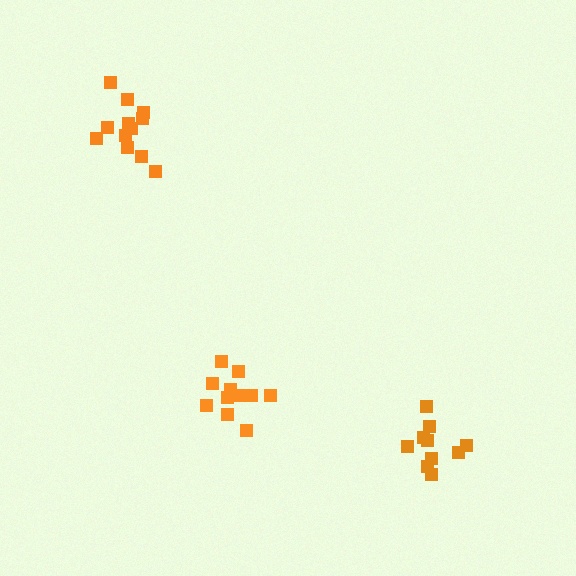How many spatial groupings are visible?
There are 3 spatial groupings.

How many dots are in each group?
Group 1: 12 dots, Group 2: 10 dots, Group 3: 11 dots (33 total).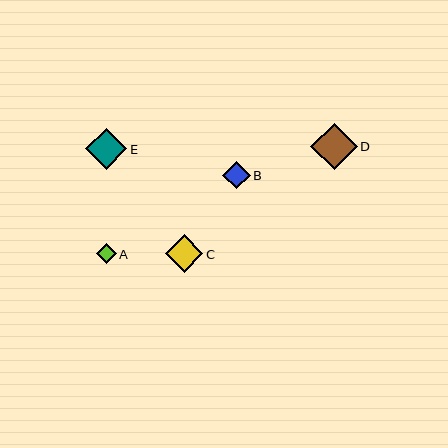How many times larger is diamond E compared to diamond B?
Diamond E is approximately 1.5 times the size of diamond B.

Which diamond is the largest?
Diamond D is the largest with a size of approximately 46 pixels.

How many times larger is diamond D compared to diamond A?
Diamond D is approximately 2.3 times the size of diamond A.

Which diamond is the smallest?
Diamond A is the smallest with a size of approximately 20 pixels.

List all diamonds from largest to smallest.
From largest to smallest: D, E, C, B, A.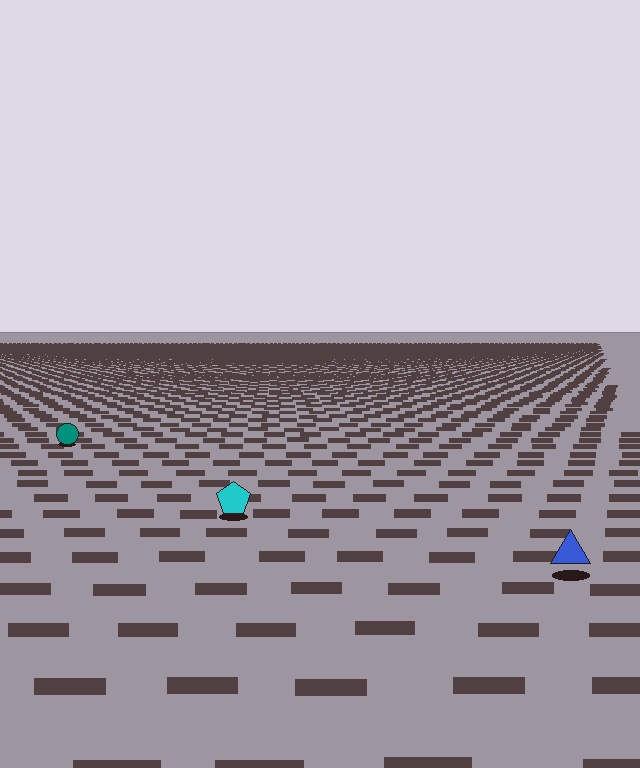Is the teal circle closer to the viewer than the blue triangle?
No. The blue triangle is closer — you can tell from the texture gradient: the ground texture is coarser near it.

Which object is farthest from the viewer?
The teal circle is farthest from the viewer. It appears smaller and the ground texture around it is denser.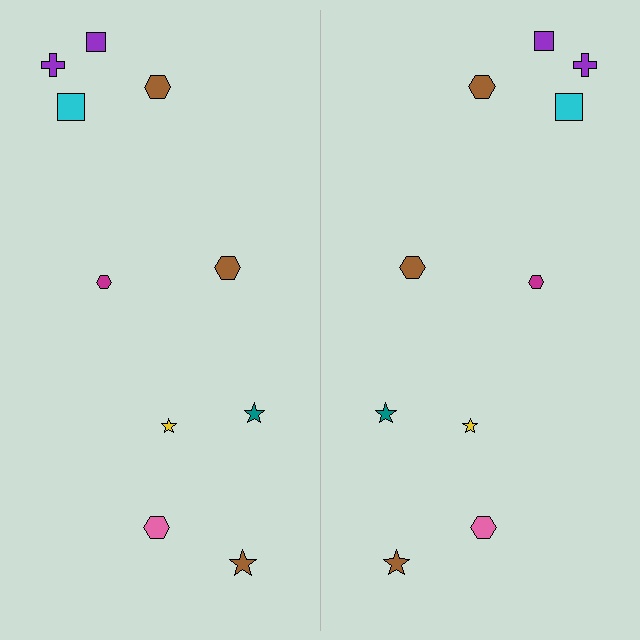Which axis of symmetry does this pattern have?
The pattern has a vertical axis of symmetry running through the center of the image.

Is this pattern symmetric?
Yes, this pattern has bilateral (reflection) symmetry.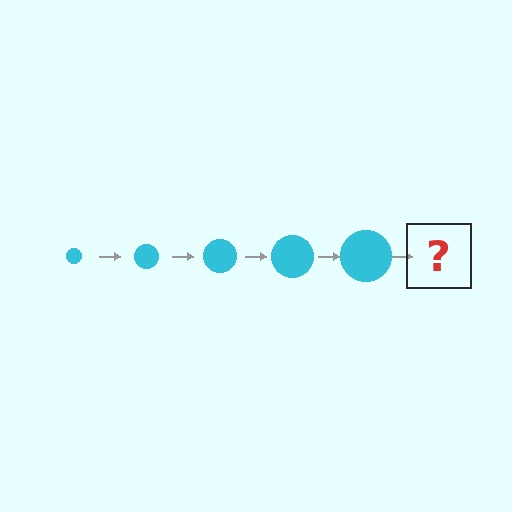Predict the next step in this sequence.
The next step is a cyan circle, larger than the previous one.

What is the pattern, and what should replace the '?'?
The pattern is that the circle gets progressively larger each step. The '?' should be a cyan circle, larger than the previous one.